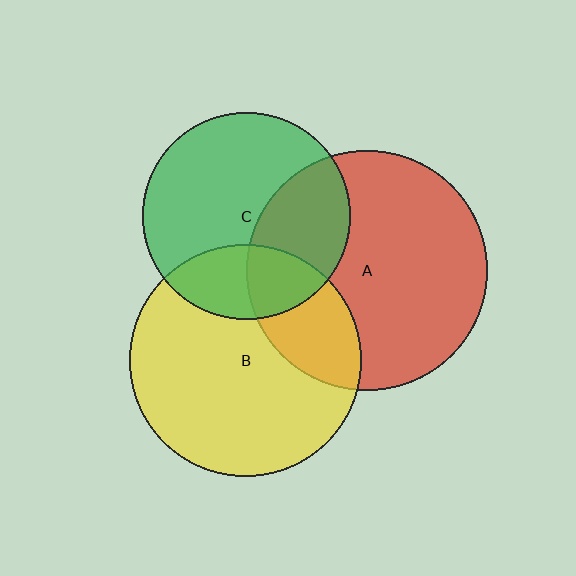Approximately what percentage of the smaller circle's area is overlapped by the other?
Approximately 25%.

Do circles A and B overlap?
Yes.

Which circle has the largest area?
Circle A (red).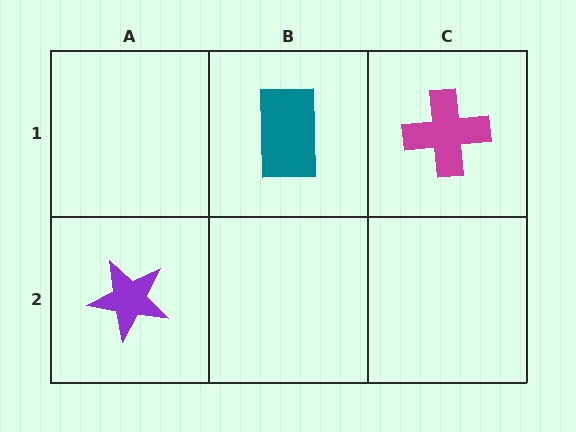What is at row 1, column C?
A magenta cross.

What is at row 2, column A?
A purple star.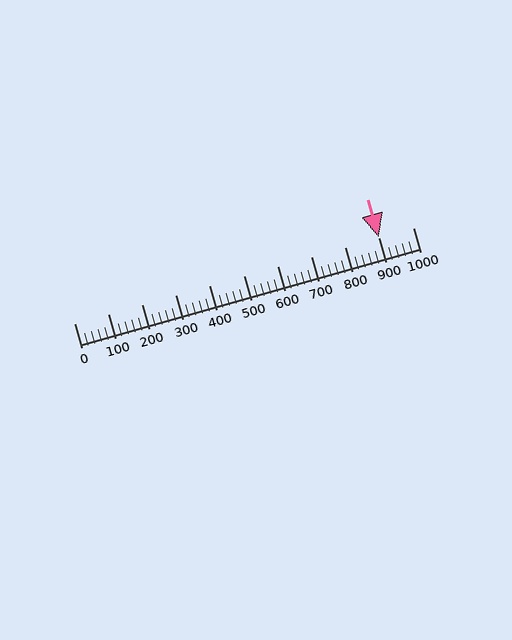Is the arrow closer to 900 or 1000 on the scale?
The arrow is closer to 900.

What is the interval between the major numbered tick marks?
The major tick marks are spaced 100 units apart.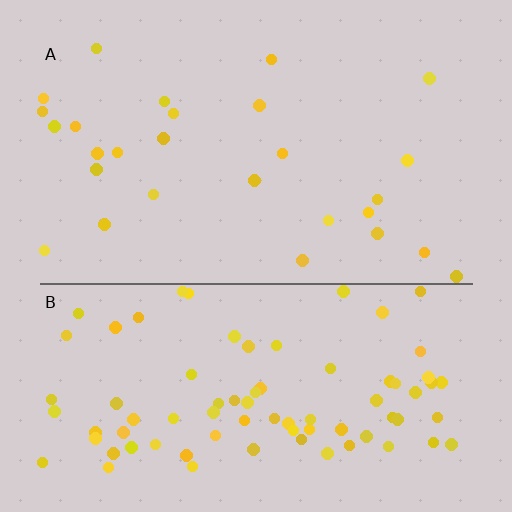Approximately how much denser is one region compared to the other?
Approximately 3.0× — region B over region A.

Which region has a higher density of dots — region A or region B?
B (the bottom).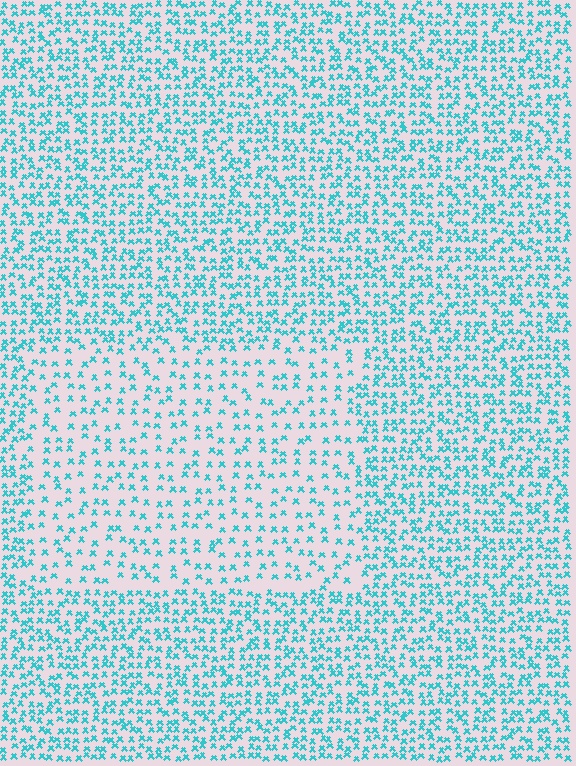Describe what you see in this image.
The image contains small cyan elements arranged at two different densities. A rectangle-shaped region is visible where the elements are less densely packed than the surrounding area.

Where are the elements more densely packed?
The elements are more densely packed outside the rectangle boundary.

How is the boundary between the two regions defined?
The boundary is defined by a change in element density (approximately 2.0x ratio). All elements are the same color, size, and shape.